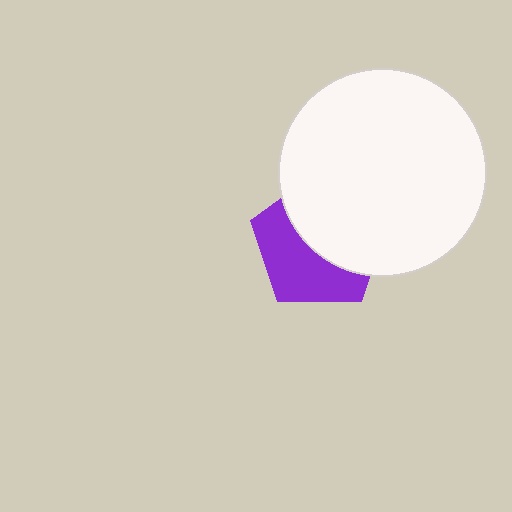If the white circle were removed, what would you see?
You would see the complete purple pentagon.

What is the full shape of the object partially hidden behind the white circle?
The partially hidden object is a purple pentagon.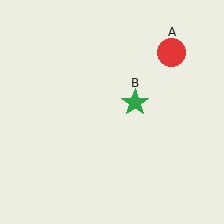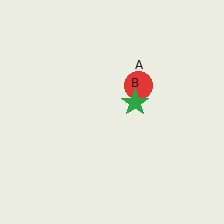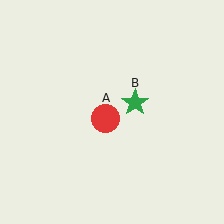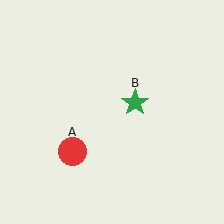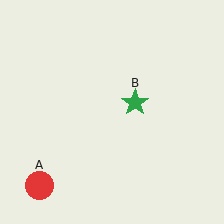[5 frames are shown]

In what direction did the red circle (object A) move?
The red circle (object A) moved down and to the left.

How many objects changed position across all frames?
1 object changed position: red circle (object A).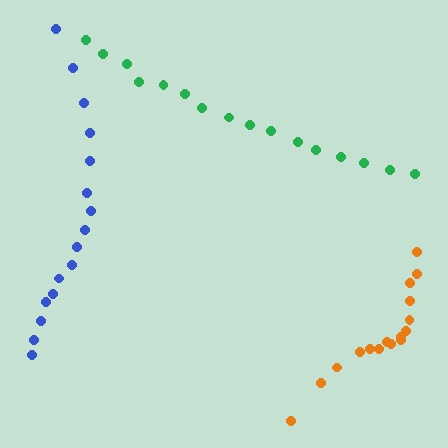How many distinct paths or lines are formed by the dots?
There are 3 distinct paths.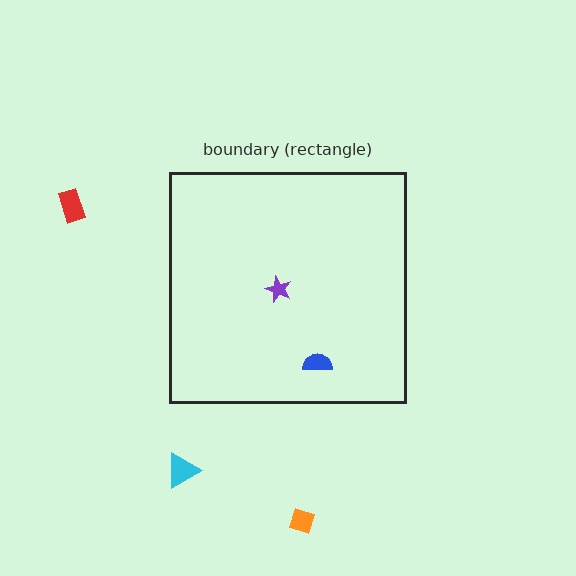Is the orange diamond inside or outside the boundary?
Outside.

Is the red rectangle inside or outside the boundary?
Outside.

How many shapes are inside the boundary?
2 inside, 3 outside.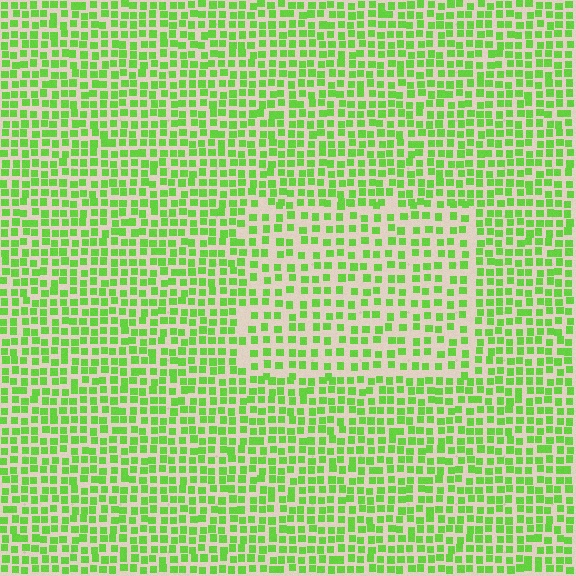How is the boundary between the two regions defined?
The boundary is defined by a change in element density (approximately 1.6x ratio). All elements are the same color, size, and shape.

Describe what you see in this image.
The image contains small lime elements arranged at two different densities. A rectangle-shaped region is visible where the elements are less densely packed than the surrounding area.